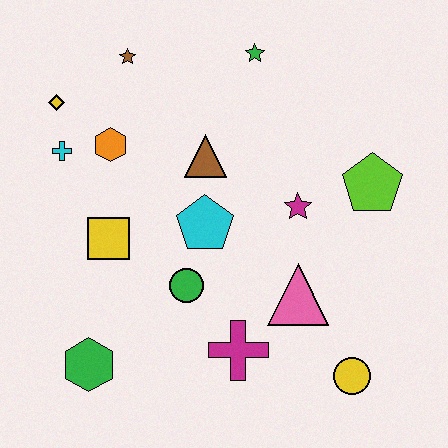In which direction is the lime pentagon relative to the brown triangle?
The lime pentagon is to the right of the brown triangle.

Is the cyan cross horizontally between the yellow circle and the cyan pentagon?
No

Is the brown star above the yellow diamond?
Yes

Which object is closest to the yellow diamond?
The cyan cross is closest to the yellow diamond.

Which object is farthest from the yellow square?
The yellow circle is farthest from the yellow square.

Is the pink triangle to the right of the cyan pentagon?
Yes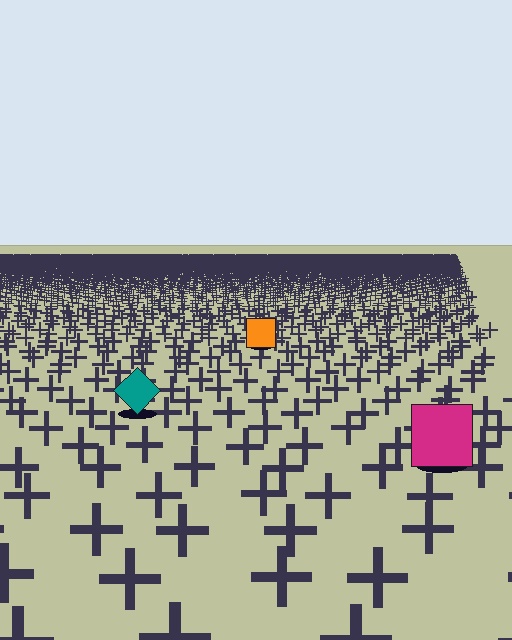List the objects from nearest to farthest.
From nearest to farthest: the magenta square, the teal diamond, the orange square.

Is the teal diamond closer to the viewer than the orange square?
Yes. The teal diamond is closer — you can tell from the texture gradient: the ground texture is coarser near it.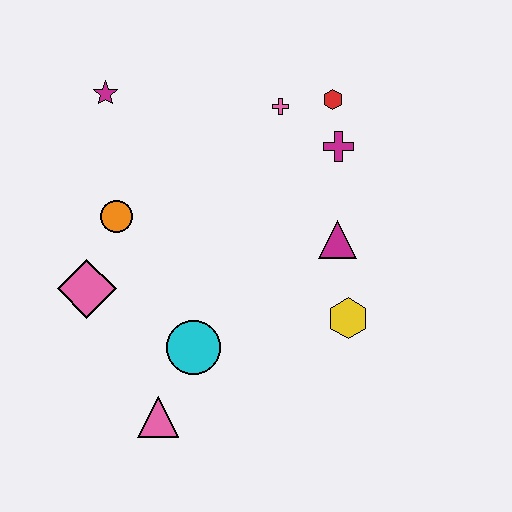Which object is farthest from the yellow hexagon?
The magenta star is farthest from the yellow hexagon.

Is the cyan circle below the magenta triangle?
Yes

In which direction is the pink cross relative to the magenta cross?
The pink cross is to the left of the magenta cross.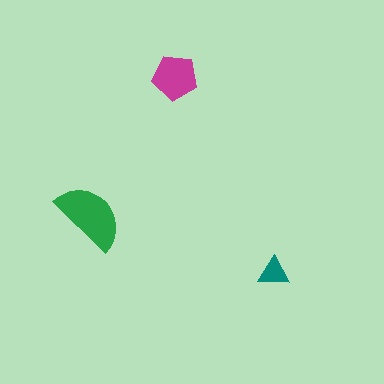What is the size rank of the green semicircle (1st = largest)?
1st.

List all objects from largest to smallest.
The green semicircle, the magenta pentagon, the teal triangle.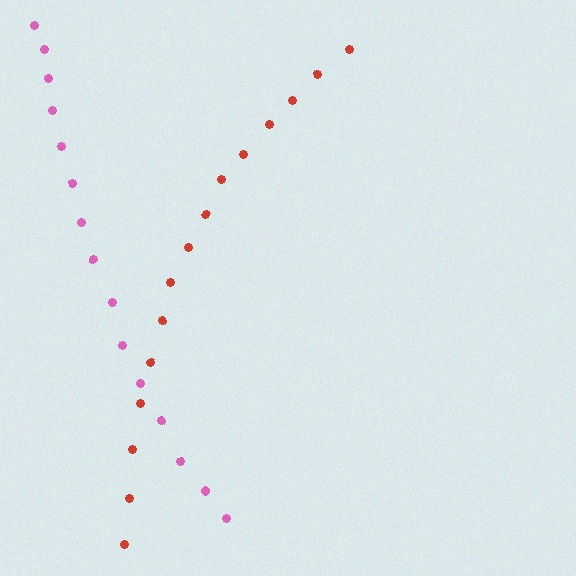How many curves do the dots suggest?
There are 2 distinct paths.